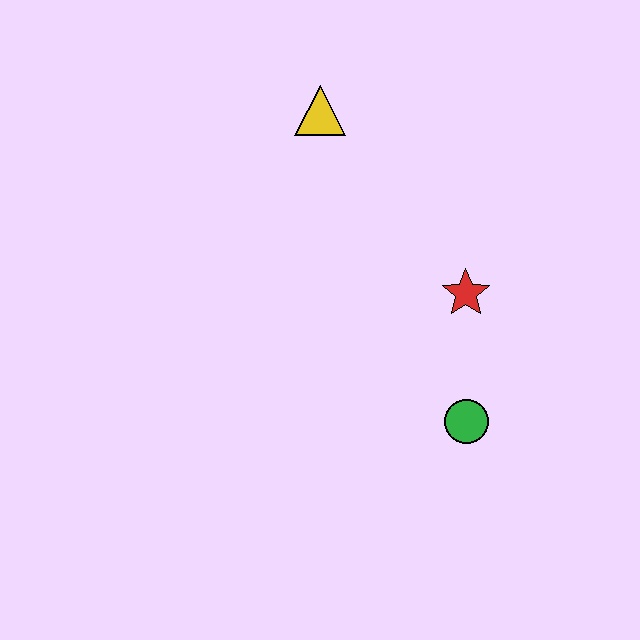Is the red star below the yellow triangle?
Yes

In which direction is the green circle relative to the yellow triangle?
The green circle is below the yellow triangle.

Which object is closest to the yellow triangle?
The red star is closest to the yellow triangle.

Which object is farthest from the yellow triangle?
The green circle is farthest from the yellow triangle.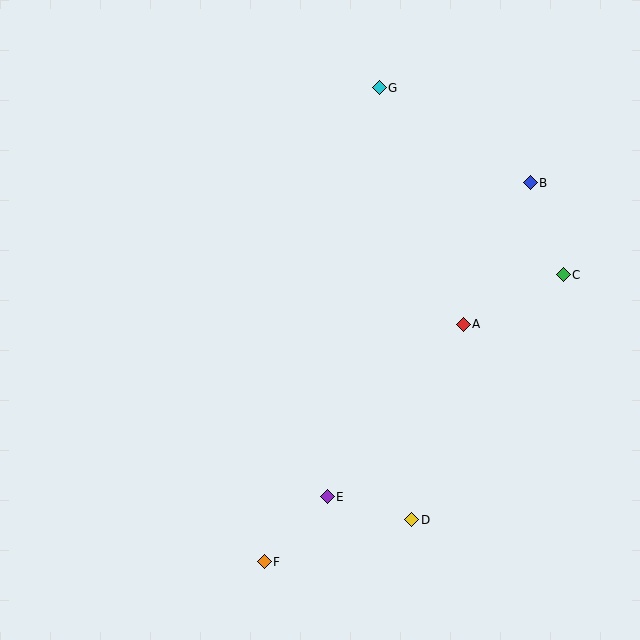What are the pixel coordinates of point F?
Point F is at (264, 562).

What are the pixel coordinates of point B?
Point B is at (530, 183).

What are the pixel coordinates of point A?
Point A is at (463, 324).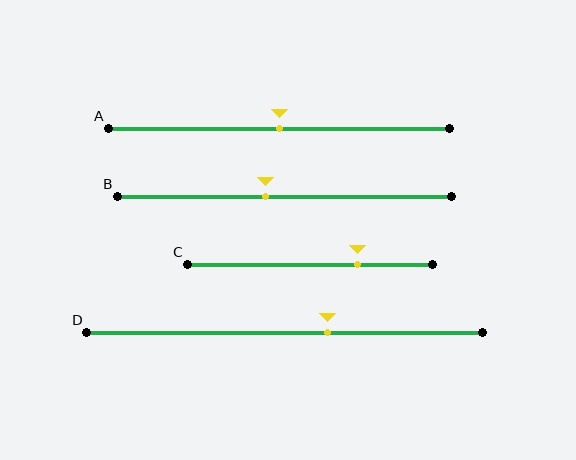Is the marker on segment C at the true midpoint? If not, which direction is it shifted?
No, the marker on segment C is shifted to the right by about 19% of the segment length.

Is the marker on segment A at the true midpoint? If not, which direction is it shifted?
Yes, the marker on segment A is at the true midpoint.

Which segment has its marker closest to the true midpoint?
Segment A has its marker closest to the true midpoint.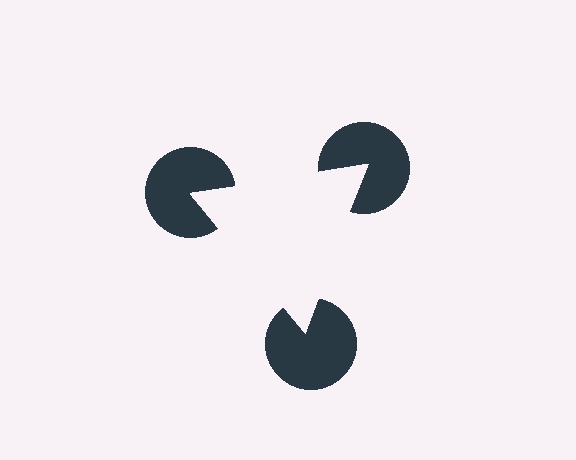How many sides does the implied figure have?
3 sides.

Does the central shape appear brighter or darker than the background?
It typically appears slightly brighter than the background, even though no actual brightness change is drawn.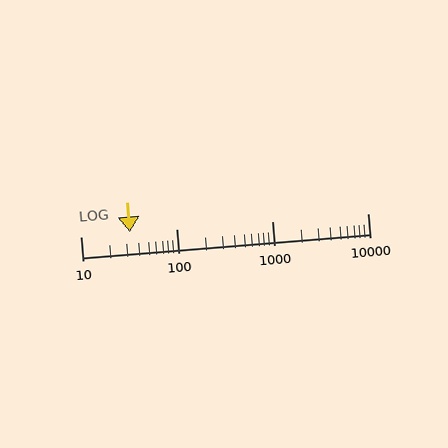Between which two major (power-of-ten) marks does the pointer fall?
The pointer is between 10 and 100.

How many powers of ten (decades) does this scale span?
The scale spans 3 decades, from 10 to 10000.